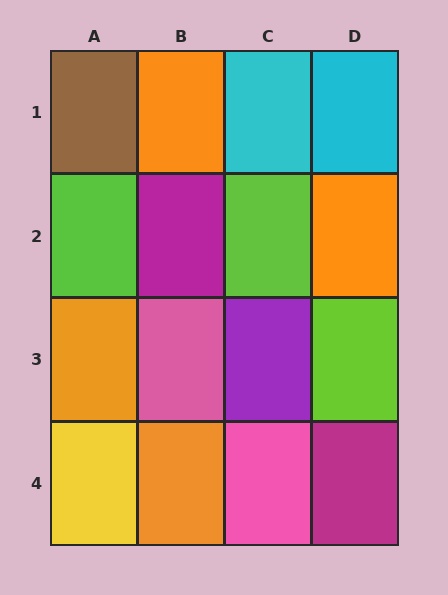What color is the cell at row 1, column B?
Orange.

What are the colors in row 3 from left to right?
Orange, pink, purple, lime.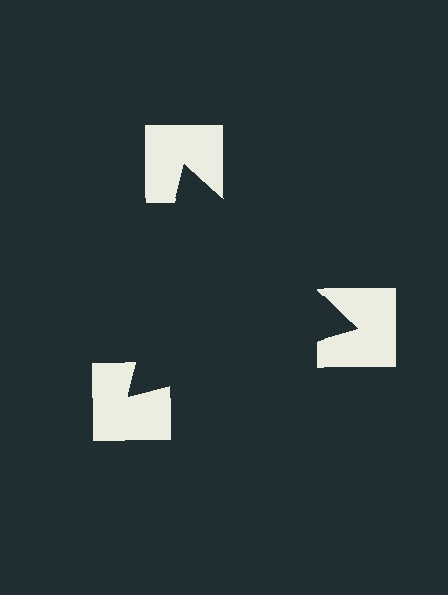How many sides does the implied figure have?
3 sides.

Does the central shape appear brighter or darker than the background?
It typically appears slightly darker than the background, even though no actual brightness change is drawn.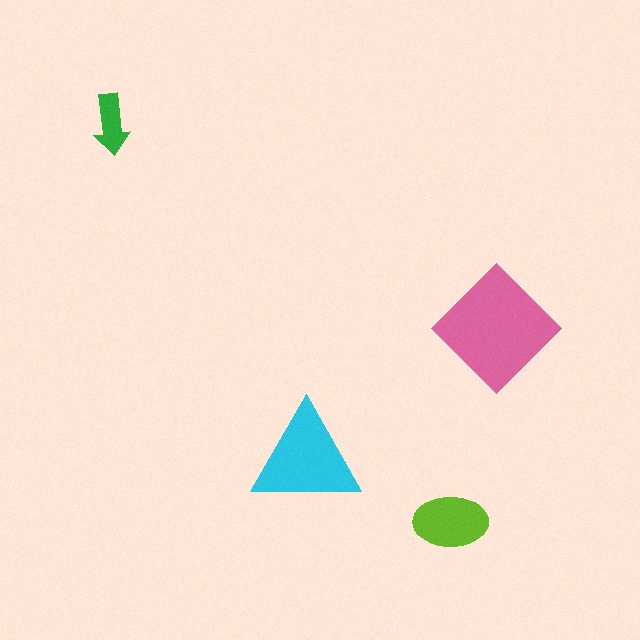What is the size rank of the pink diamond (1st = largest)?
1st.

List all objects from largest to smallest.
The pink diamond, the cyan triangle, the lime ellipse, the green arrow.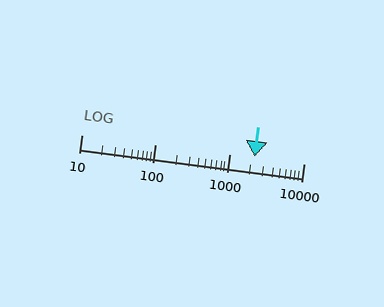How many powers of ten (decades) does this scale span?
The scale spans 3 decades, from 10 to 10000.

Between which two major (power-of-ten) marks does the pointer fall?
The pointer is between 1000 and 10000.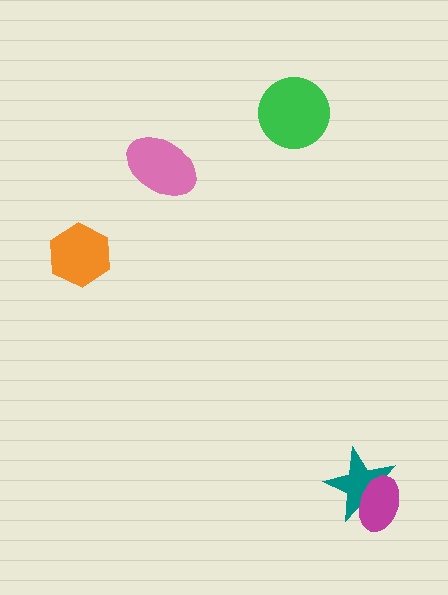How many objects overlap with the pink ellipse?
0 objects overlap with the pink ellipse.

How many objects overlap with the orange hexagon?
0 objects overlap with the orange hexagon.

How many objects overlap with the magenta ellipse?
1 object overlaps with the magenta ellipse.